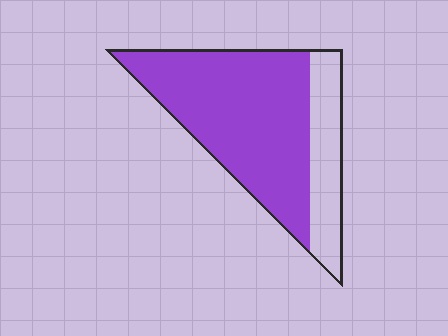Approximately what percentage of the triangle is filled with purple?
Approximately 75%.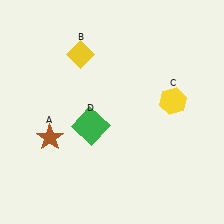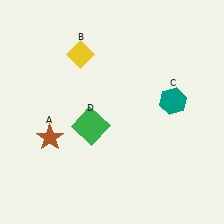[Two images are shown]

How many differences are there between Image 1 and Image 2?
There is 1 difference between the two images.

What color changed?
The hexagon (C) changed from yellow in Image 1 to teal in Image 2.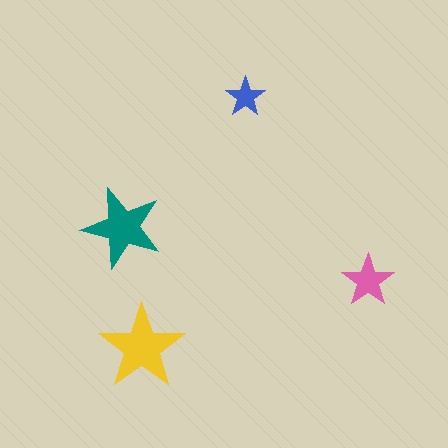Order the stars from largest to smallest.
the yellow one, the teal one, the pink one, the blue one.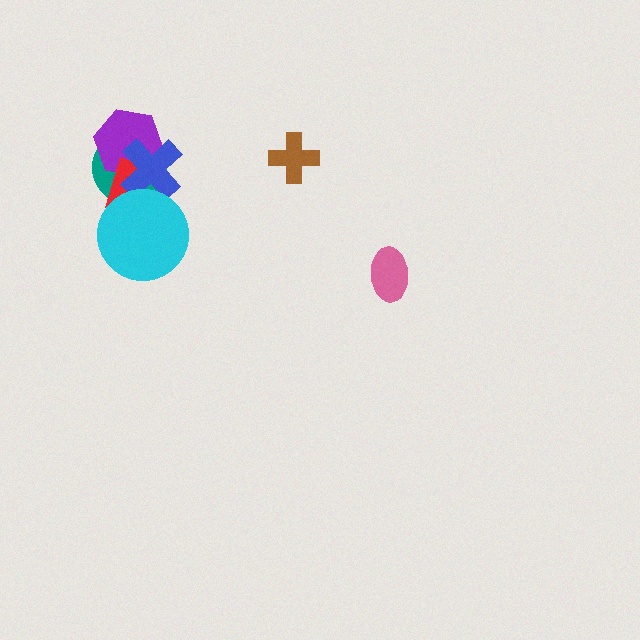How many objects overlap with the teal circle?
4 objects overlap with the teal circle.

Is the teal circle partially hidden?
Yes, it is partially covered by another shape.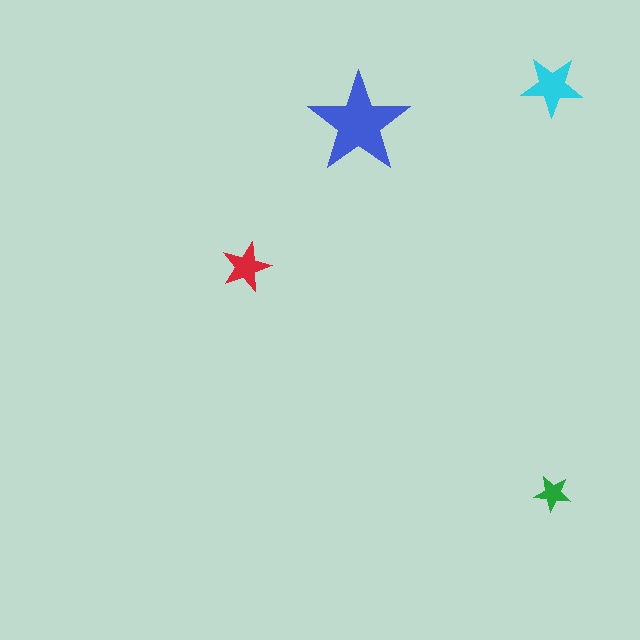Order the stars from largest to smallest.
the blue one, the cyan one, the red one, the green one.